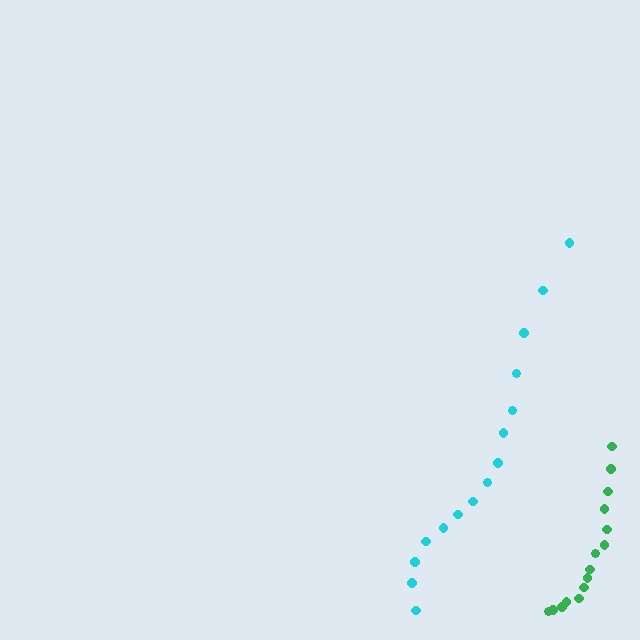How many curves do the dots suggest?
There are 2 distinct paths.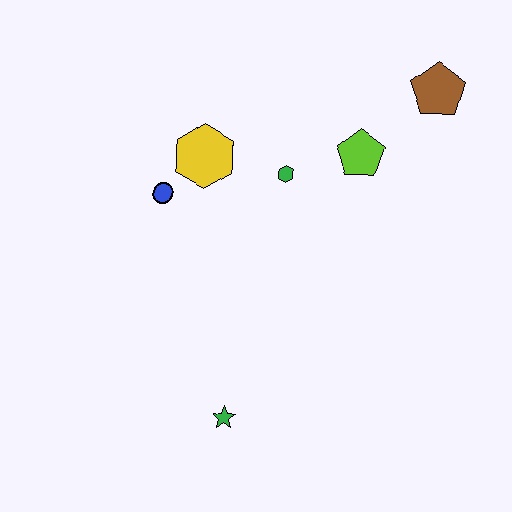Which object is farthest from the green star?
The brown pentagon is farthest from the green star.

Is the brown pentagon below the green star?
No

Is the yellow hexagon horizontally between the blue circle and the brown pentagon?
Yes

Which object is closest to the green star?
The blue circle is closest to the green star.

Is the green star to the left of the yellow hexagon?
No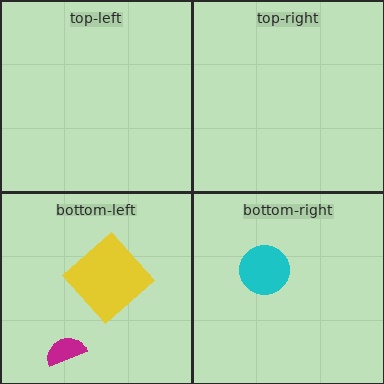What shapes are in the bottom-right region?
The cyan circle.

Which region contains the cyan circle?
The bottom-right region.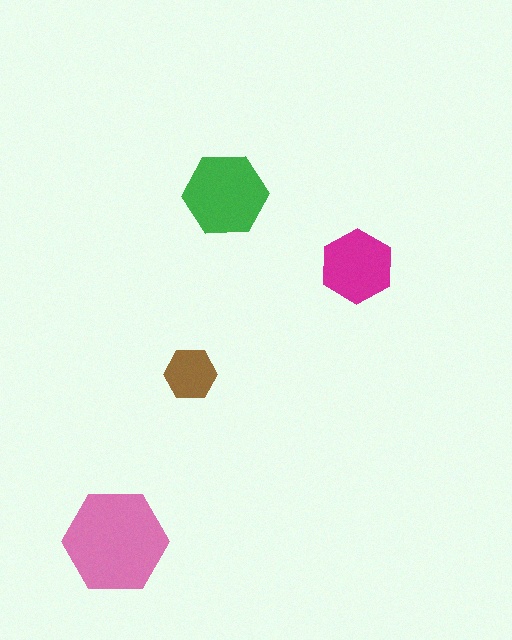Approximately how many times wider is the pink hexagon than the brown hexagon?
About 2 times wider.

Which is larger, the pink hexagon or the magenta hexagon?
The pink one.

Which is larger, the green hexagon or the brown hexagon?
The green one.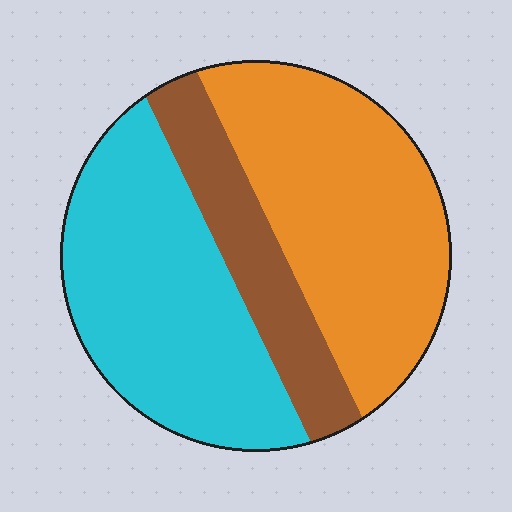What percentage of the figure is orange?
Orange covers 41% of the figure.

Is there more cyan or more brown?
Cyan.